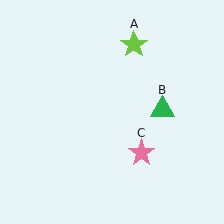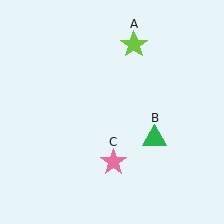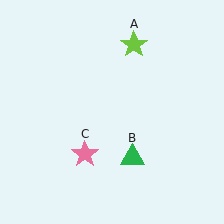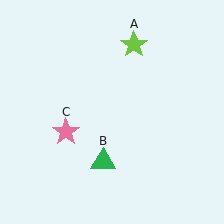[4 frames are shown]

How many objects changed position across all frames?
2 objects changed position: green triangle (object B), pink star (object C).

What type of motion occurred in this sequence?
The green triangle (object B), pink star (object C) rotated clockwise around the center of the scene.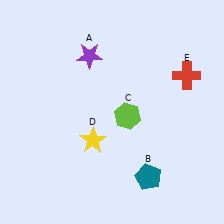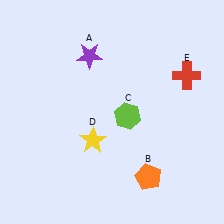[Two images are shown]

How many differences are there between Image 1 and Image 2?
There is 1 difference between the two images.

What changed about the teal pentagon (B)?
In Image 1, B is teal. In Image 2, it changed to orange.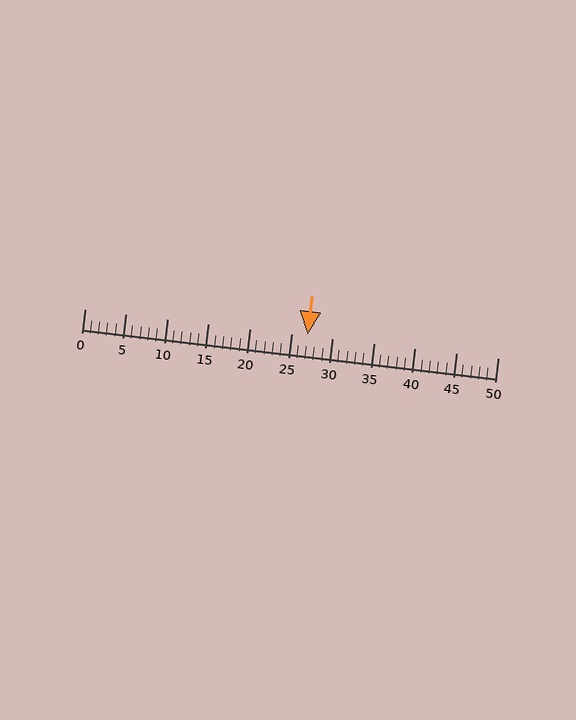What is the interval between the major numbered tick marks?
The major tick marks are spaced 5 units apart.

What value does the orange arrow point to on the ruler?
The orange arrow points to approximately 27.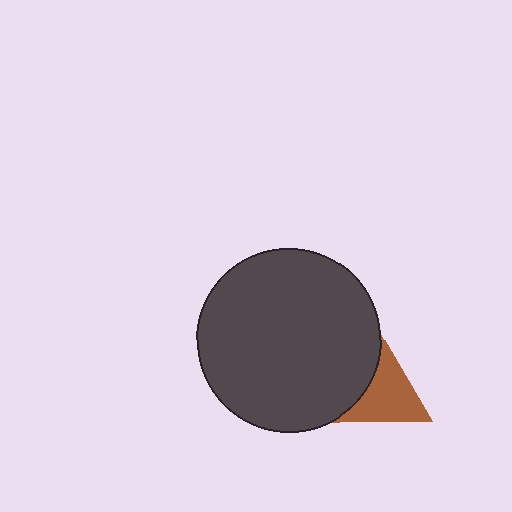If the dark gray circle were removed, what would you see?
You would see the complete brown triangle.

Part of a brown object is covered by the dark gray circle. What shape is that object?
It is a triangle.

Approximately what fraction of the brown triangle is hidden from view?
Roughly 35% of the brown triangle is hidden behind the dark gray circle.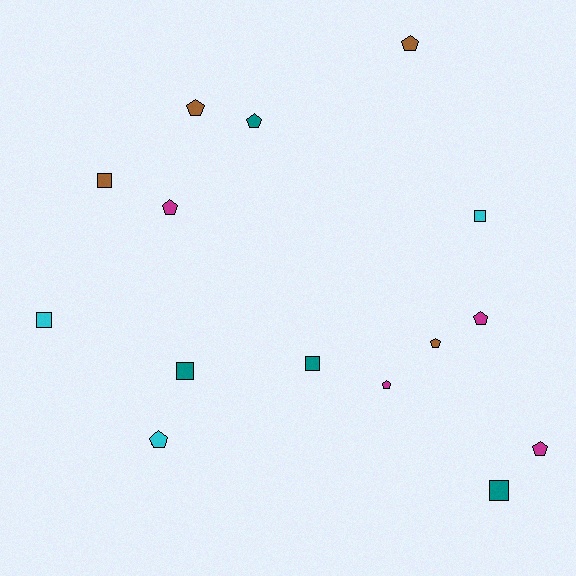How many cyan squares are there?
There are 2 cyan squares.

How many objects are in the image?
There are 15 objects.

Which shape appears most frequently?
Pentagon, with 9 objects.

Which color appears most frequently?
Teal, with 4 objects.